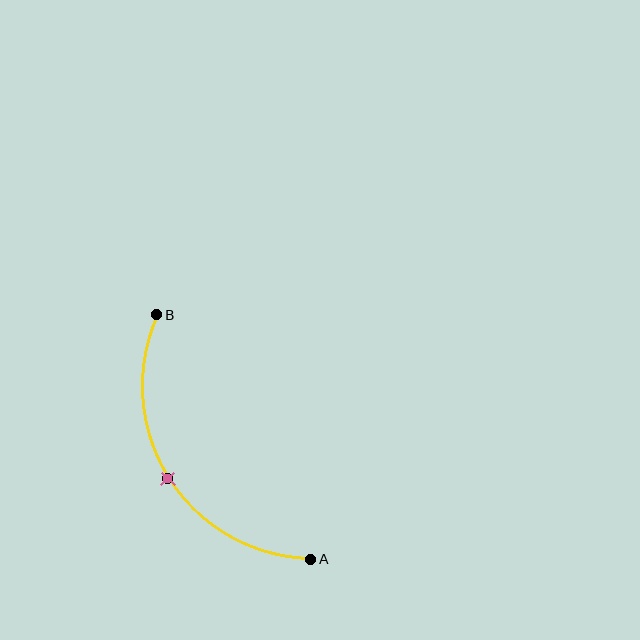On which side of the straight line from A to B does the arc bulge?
The arc bulges to the left of the straight line connecting A and B.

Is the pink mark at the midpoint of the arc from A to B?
Yes. The pink mark lies on the arc at equal arc-length from both A and B — it is the arc midpoint.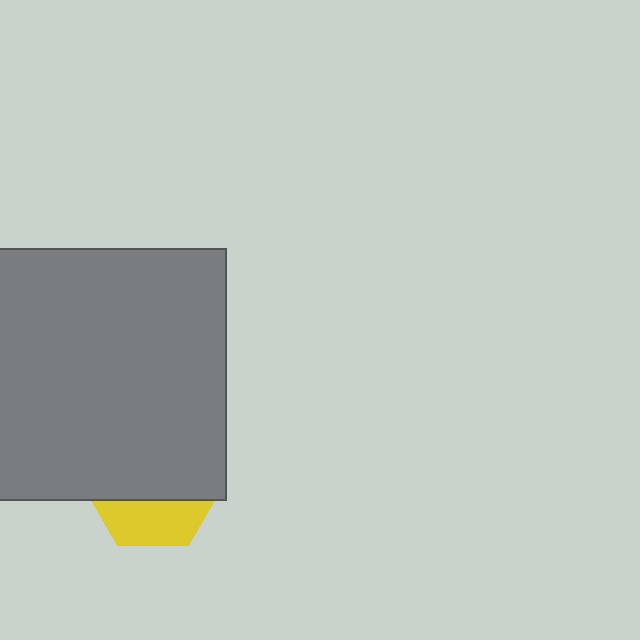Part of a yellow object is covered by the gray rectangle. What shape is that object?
It is a hexagon.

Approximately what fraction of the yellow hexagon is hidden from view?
Roughly 68% of the yellow hexagon is hidden behind the gray rectangle.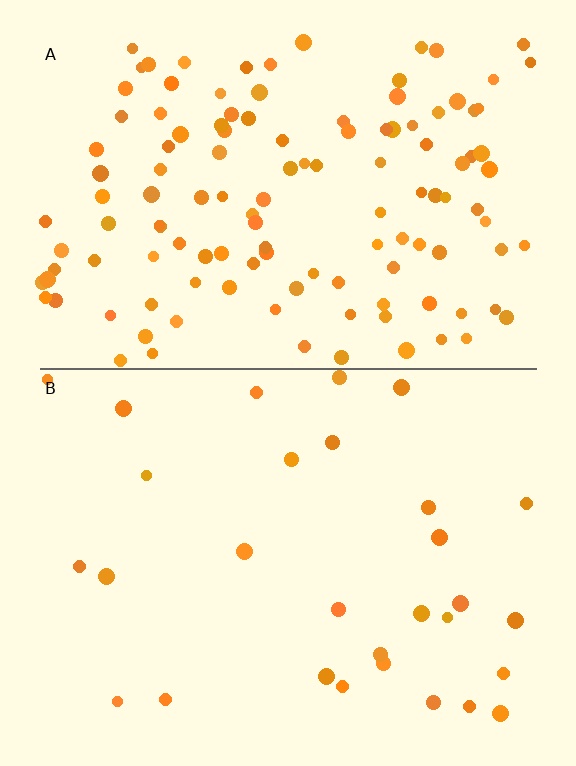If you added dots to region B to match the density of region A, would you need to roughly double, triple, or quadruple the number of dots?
Approximately quadruple.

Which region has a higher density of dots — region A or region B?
A (the top).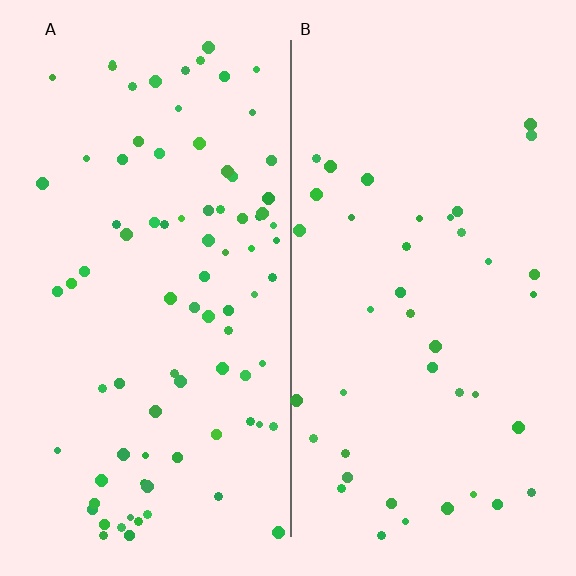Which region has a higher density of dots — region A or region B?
A (the left).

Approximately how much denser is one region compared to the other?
Approximately 2.1× — region A over region B.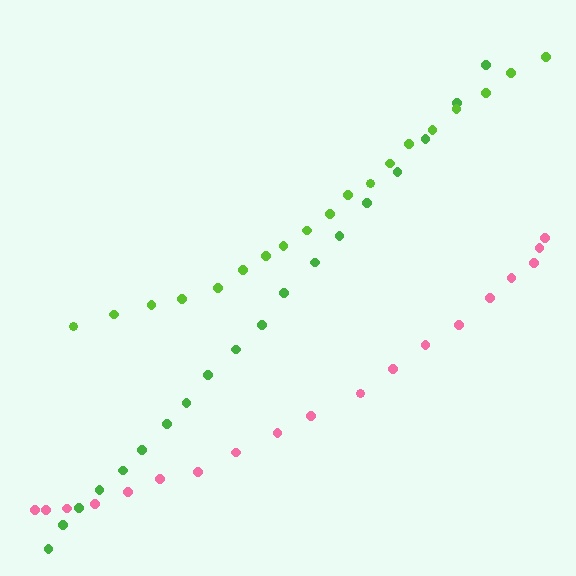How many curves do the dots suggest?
There are 3 distinct paths.